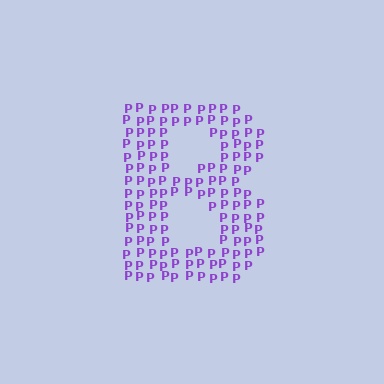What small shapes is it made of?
It is made of small letter P's.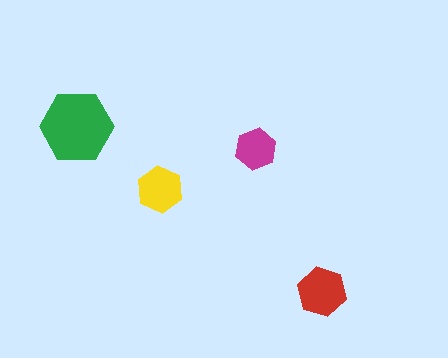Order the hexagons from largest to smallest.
the green one, the red one, the yellow one, the magenta one.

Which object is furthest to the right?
The red hexagon is rightmost.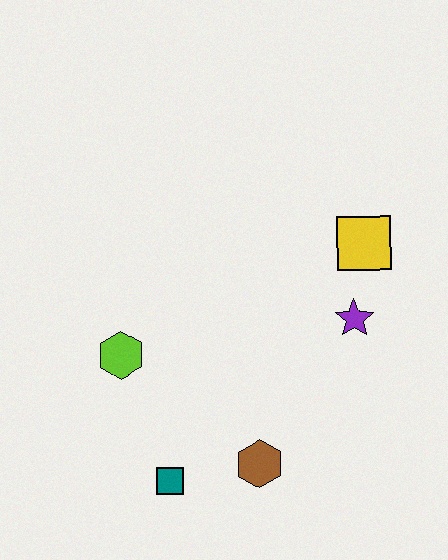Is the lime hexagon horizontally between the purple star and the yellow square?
No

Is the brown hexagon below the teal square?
No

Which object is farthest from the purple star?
The teal square is farthest from the purple star.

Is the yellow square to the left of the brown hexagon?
No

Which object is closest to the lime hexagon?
The teal square is closest to the lime hexagon.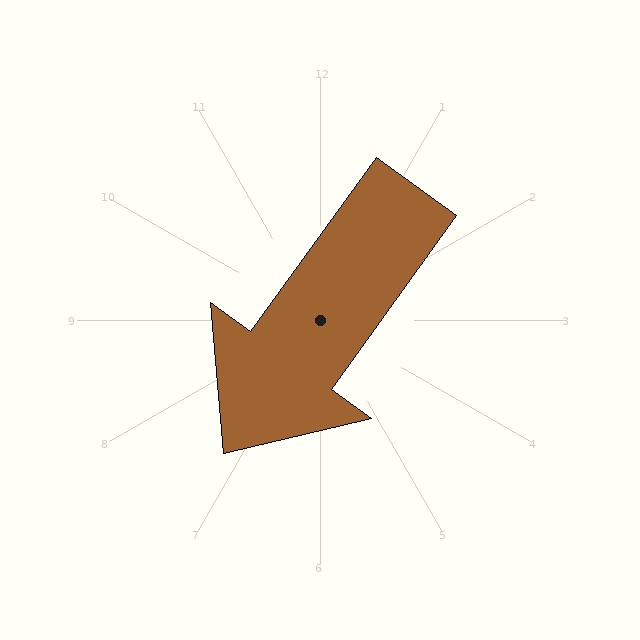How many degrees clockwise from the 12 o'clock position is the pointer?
Approximately 216 degrees.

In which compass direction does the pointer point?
Southwest.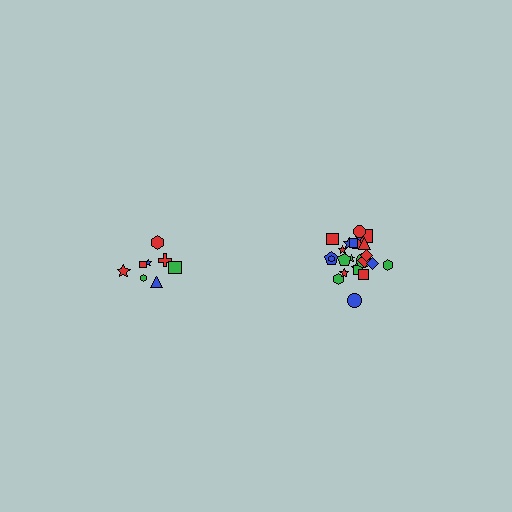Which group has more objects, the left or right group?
The right group.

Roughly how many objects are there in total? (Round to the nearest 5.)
Roughly 35 objects in total.